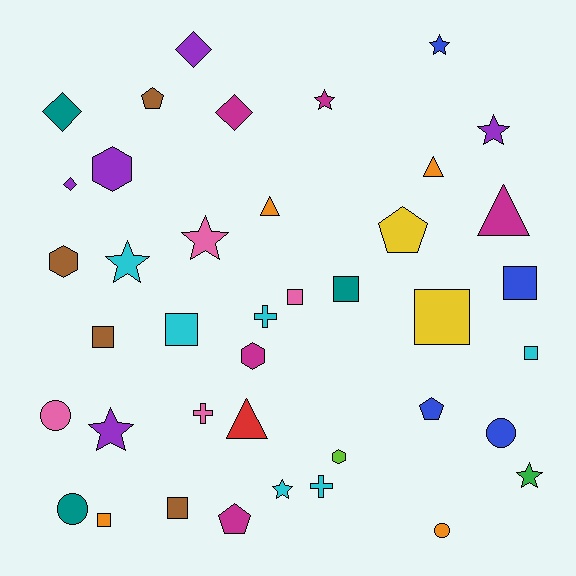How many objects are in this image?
There are 40 objects.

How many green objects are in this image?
There is 1 green object.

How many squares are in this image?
There are 9 squares.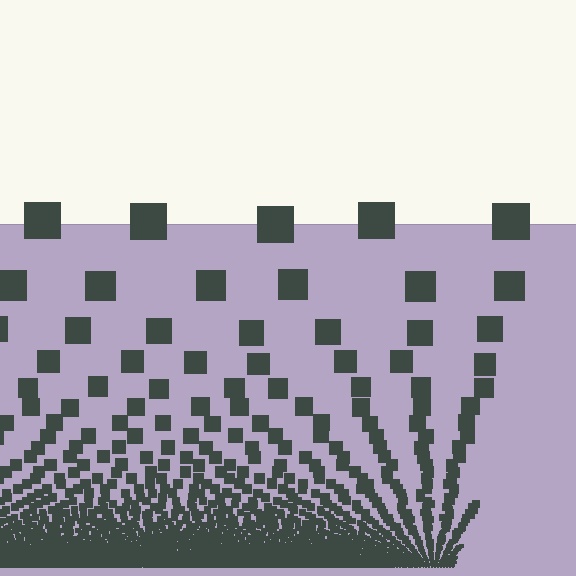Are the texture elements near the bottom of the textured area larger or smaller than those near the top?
Smaller. The gradient is inverted — elements near the bottom are smaller and denser.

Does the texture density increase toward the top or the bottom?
Density increases toward the bottom.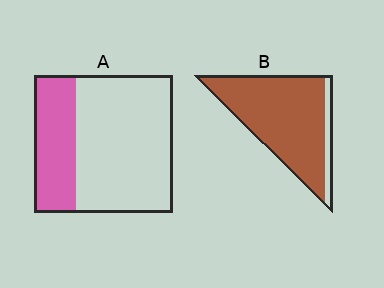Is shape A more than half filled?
No.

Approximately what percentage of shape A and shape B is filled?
A is approximately 30% and B is approximately 90%.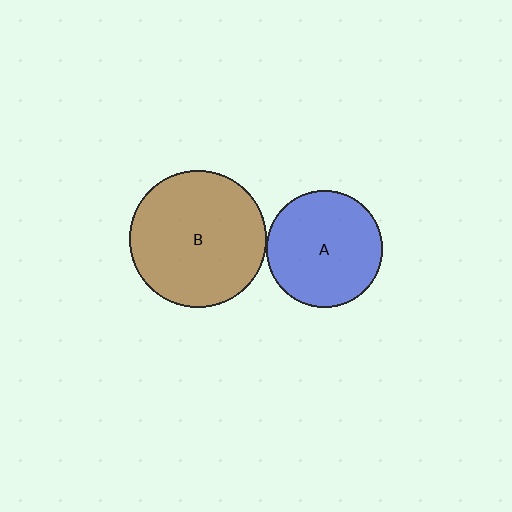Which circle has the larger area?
Circle B (brown).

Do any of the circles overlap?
No, none of the circles overlap.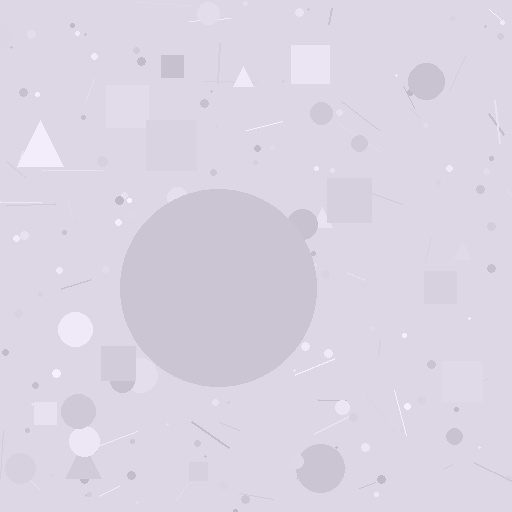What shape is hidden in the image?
A circle is hidden in the image.